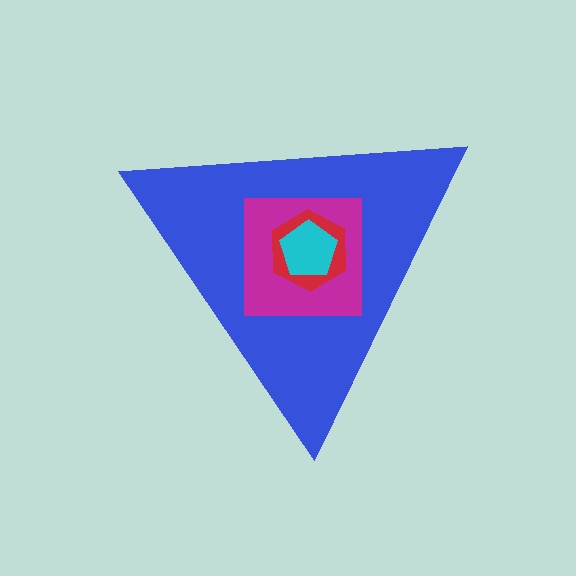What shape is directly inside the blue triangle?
The magenta square.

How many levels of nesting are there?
4.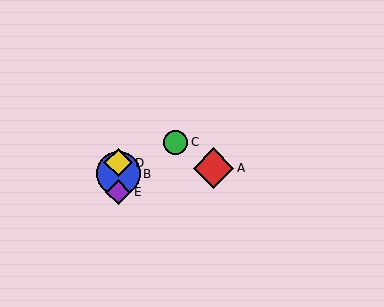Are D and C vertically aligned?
No, D is at x≈118 and C is at x≈176.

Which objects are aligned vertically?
Objects B, D, E are aligned vertically.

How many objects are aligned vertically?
3 objects (B, D, E) are aligned vertically.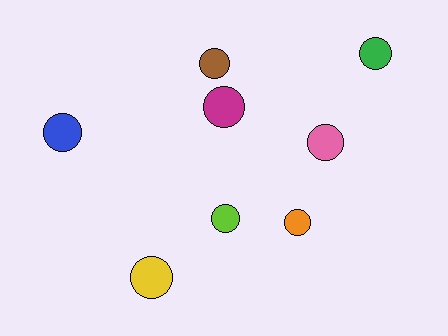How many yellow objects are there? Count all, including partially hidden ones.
There is 1 yellow object.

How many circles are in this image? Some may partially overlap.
There are 8 circles.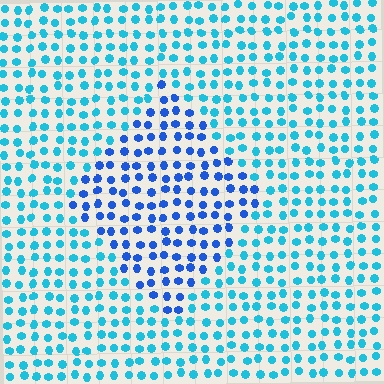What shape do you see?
I see a diamond.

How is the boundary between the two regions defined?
The boundary is defined purely by a slight shift in hue (about 33 degrees). Spacing, size, and orientation are identical on both sides.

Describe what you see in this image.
The image is filled with small cyan elements in a uniform arrangement. A diamond-shaped region is visible where the elements are tinted to a slightly different hue, forming a subtle color boundary.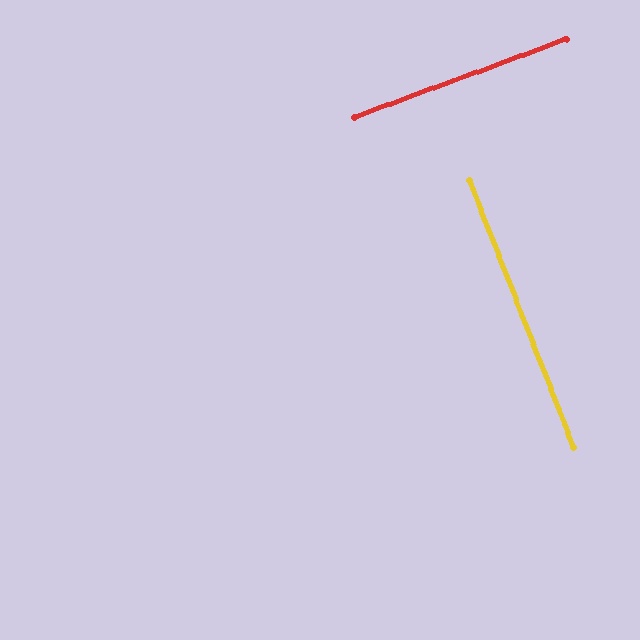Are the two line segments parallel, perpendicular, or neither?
Perpendicular — they meet at approximately 89°.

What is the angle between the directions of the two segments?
Approximately 89 degrees.